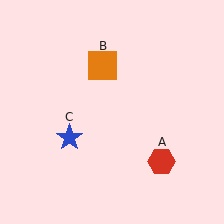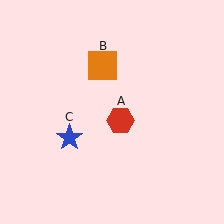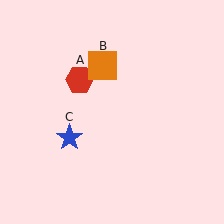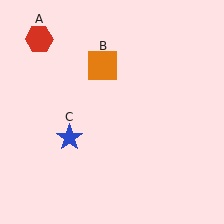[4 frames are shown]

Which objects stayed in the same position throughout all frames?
Orange square (object B) and blue star (object C) remained stationary.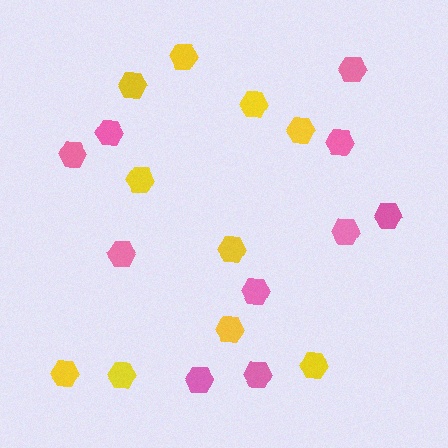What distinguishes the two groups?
There are 2 groups: one group of pink hexagons (10) and one group of yellow hexagons (10).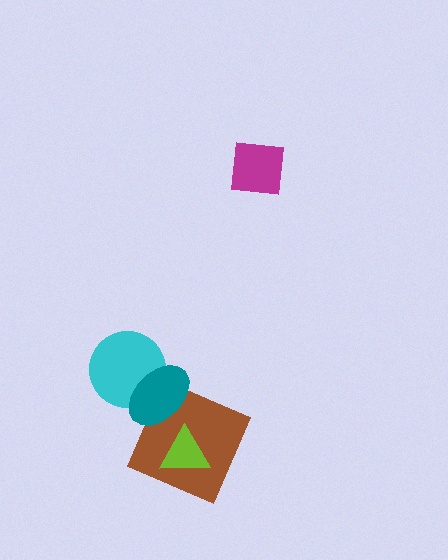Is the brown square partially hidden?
Yes, it is partially covered by another shape.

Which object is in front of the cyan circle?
The teal ellipse is in front of the cyan circle.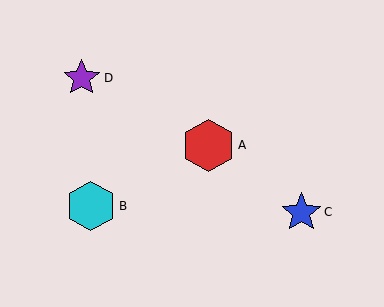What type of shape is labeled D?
Shape D is a purple star.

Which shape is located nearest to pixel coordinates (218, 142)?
The red hexagon (labeled A) at (209, 145) is nearest to that location.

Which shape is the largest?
The red hexagon (labeled A) is the largest.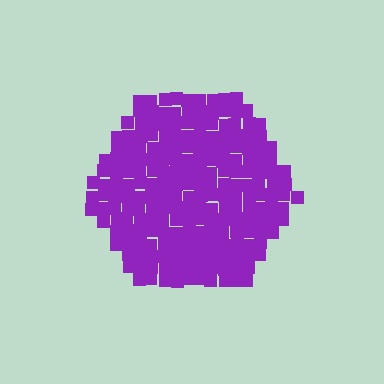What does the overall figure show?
The overall figure shows a hexagon.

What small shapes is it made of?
It is made of small squares.